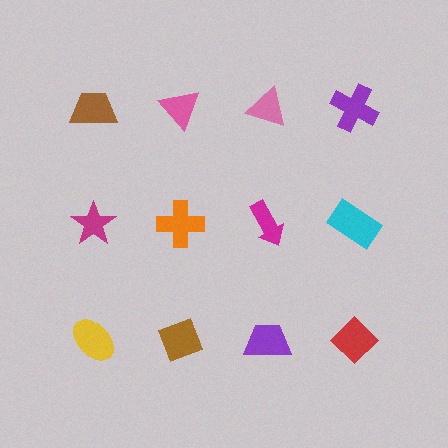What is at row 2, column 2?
An orange cross.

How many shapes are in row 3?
4 shapes.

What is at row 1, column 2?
A pink triangle.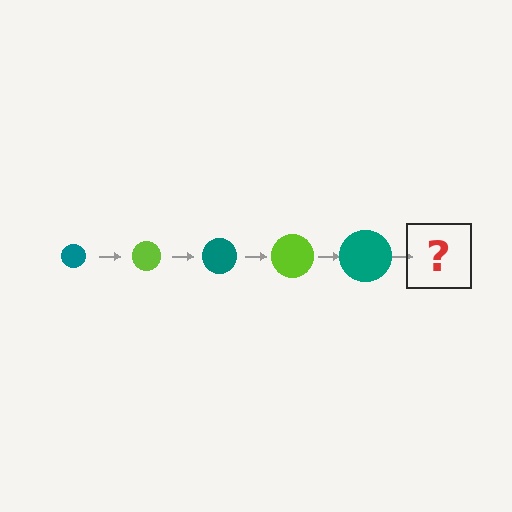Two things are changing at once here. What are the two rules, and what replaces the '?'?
The two rules are that the circle grows larger each step and the color cycles through teal and lime. The '?' should be a lime circle, larger than the previous one.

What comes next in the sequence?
The next element should be a lime circle, larger than the previous one.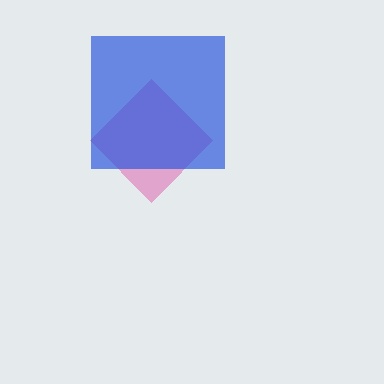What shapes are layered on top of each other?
The layered shapes are: a pink diamond, a blue square.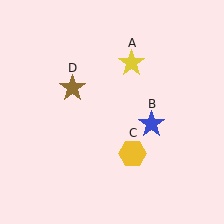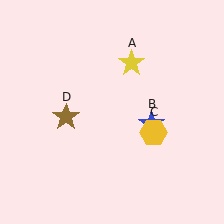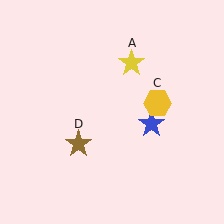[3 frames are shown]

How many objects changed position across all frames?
2 objects changed position: yellow hexagon (object C), brown star (object D).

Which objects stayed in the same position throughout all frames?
Yellow star (object A) and blue star (object B) remained stationary.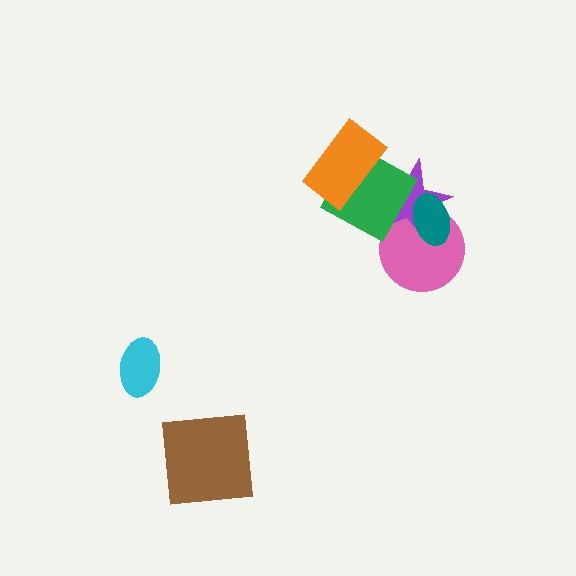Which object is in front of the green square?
The orange rectangle is in front of the green square.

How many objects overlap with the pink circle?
2 objects overlap with the pink circle.